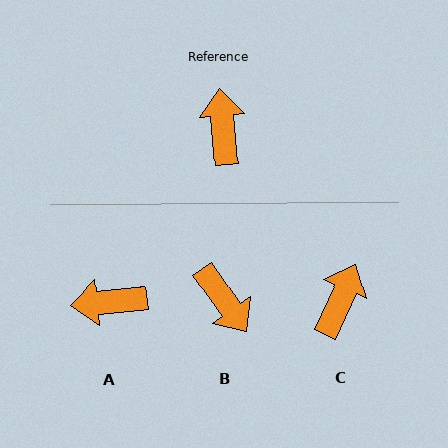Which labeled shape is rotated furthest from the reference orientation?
B, about 150 degrees away.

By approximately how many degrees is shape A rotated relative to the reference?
Approximately 91 degrees counter-clockwise.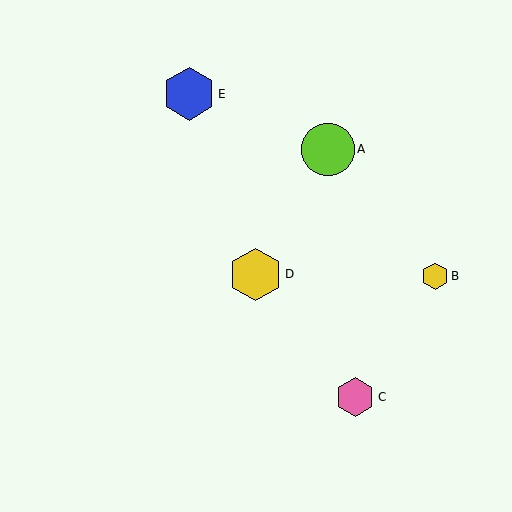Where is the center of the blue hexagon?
The center of the blue hexagon is at (189, 94).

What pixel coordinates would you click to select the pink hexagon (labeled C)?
Click at (355, 397) to select the pink hexagon C.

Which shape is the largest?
The lime circle (labeled A) is the largest.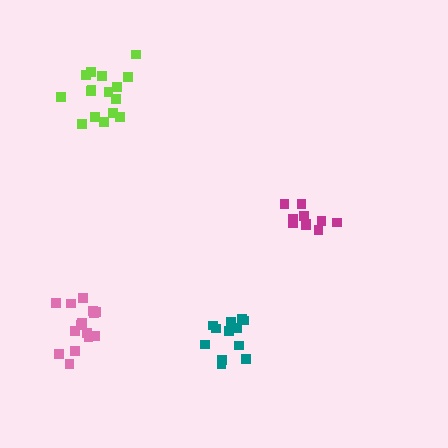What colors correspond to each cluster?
The clusters are colored: lime, magenta, pink, teal.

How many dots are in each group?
Group 1: 16 dots, Group 2: 10 dots, Group 3: 15 dots, Group 4: 12 dots (53 total).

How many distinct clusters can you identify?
There are 4 distinct clusters.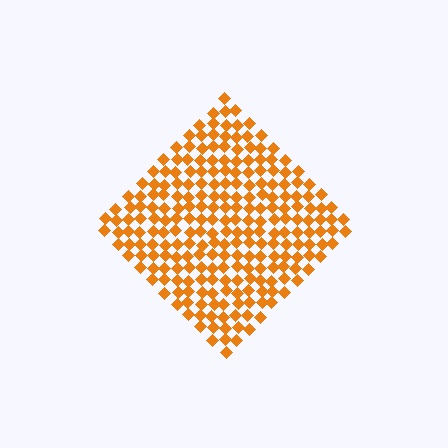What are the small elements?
The small elements are diamonds.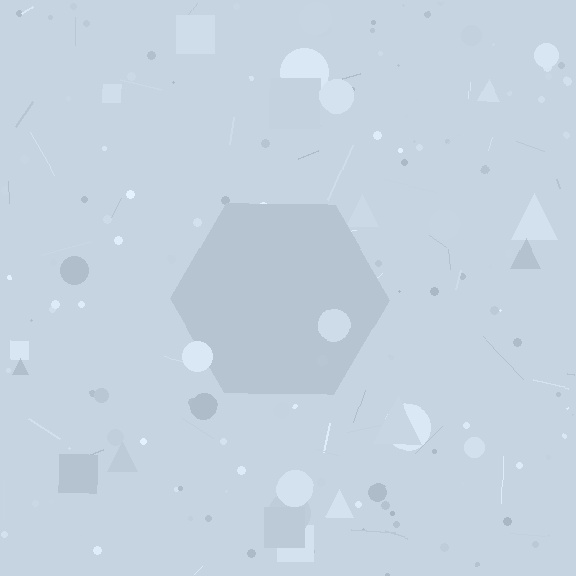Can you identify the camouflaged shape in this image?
The camouflaged shape is a hexagon.